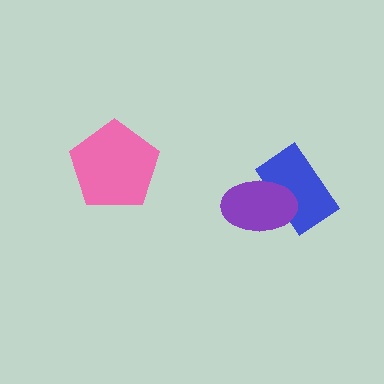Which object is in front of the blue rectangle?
The purple ellipse is in front of the blue rectangle.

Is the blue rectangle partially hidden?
Yes, it is partially covered by another shape.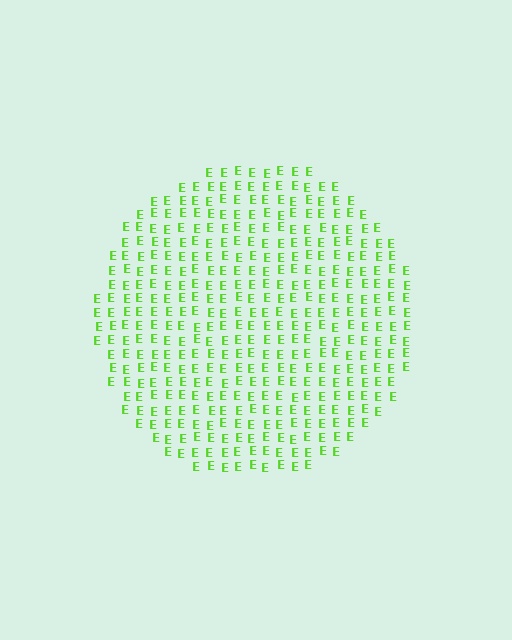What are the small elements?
The small elements are letter E's.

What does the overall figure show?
The overall figure shows a circle.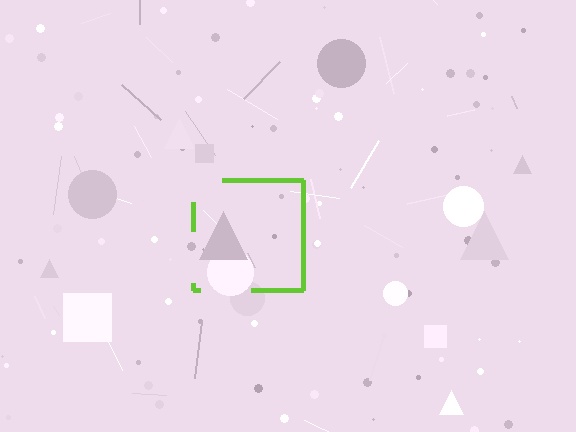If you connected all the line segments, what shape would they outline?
They would outline a square.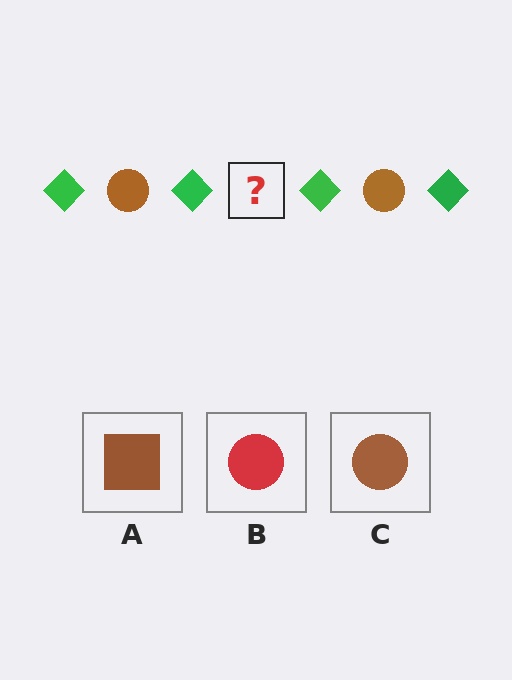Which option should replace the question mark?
Option C.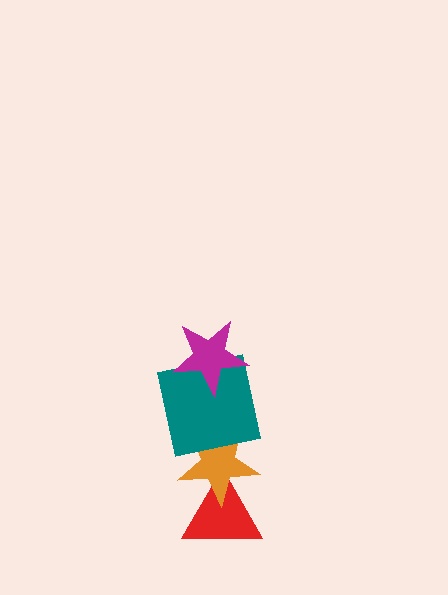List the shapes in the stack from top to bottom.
From top to bottom: the magenta star, the teal square, the orange star, the red triangle.